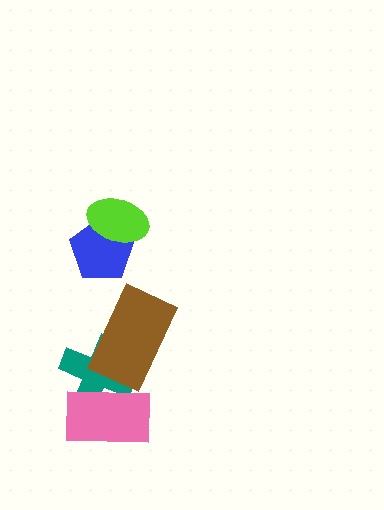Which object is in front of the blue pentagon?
The lime ellipse is in front of the blue pentagon.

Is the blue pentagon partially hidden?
Yes, it is partially covered by another shape.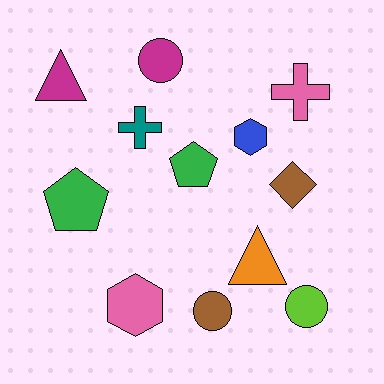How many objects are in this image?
There are 12 objects.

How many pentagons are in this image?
There are 2 pentagons.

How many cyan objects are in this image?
There are no cyan objects.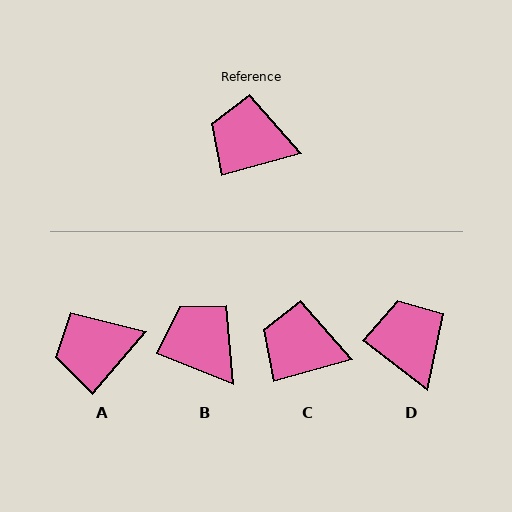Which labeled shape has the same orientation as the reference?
C.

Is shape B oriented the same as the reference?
No, it is off by about 37 degrees.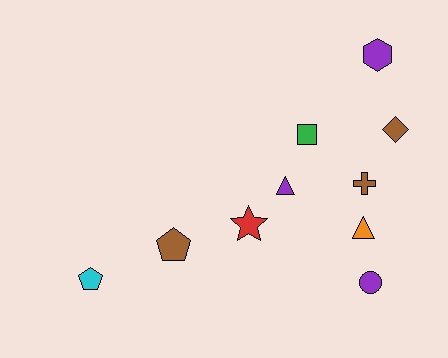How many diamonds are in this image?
There is 1 diamond.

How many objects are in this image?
There are 10 objects.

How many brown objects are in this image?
There are 3 brown objects.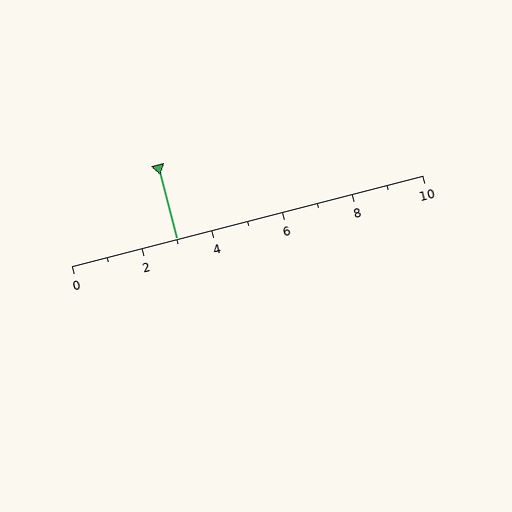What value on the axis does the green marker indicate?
The marker indicates approximately 3.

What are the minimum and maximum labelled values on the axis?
The axis runs from 0 to 10.